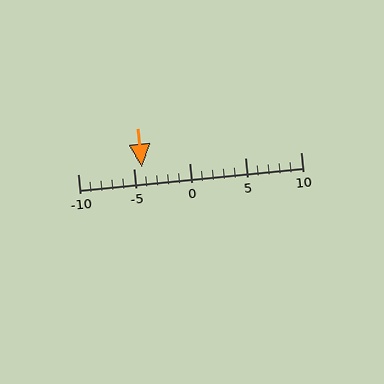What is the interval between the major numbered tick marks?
The major tick marks are spaced 5 units apart.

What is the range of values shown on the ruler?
The ruler shows values from -10 to 10.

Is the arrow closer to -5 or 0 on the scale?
The arrow is closer to -5.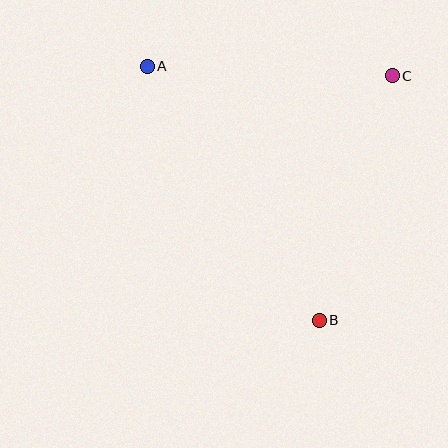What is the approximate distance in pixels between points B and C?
The distance between B and C is approximately 255 pixels.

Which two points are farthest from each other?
Points A and B are farthest from each other.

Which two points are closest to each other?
Points A and C are closest to each other.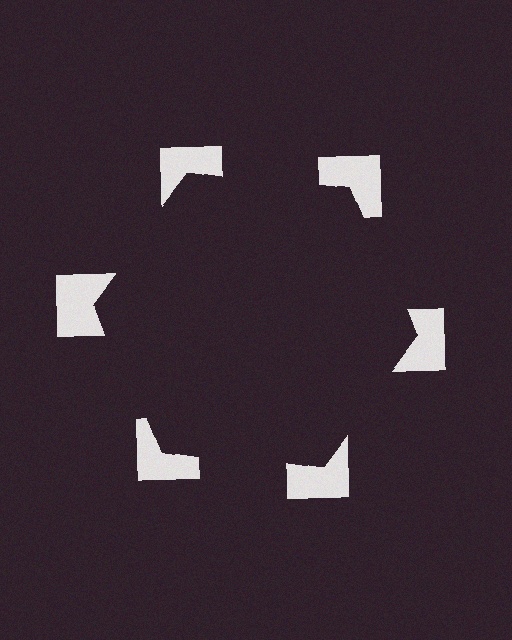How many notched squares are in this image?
There are 6 — one at each vertex of the illusory hexagon.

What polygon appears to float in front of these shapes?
An illusory hexagon — its edges are inferred from the aligned wedge cuts in the notched squares, not physically drawn.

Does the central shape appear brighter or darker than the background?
It typically appears slightly darker than the background, even though no actual brightness change is drawn.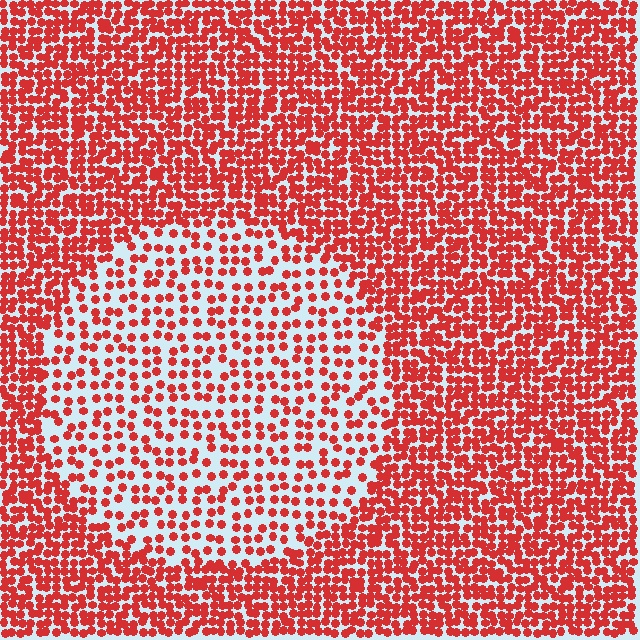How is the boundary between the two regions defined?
The boundary is defined by a change in element density (approximately 2.1x ratio). All elements are the same color, size, and shape.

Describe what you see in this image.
The image contains small red elements arranged at two different densities. A circle-shaped region is visible where the elements are less densely packed than the surrounding area.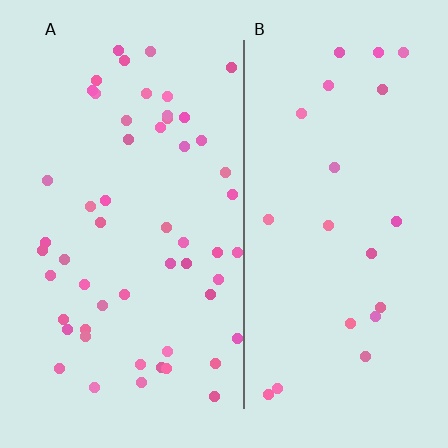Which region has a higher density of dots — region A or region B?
A (the left).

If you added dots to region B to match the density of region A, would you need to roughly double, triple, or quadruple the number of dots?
Approximately double.